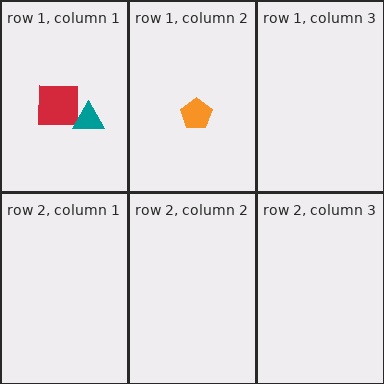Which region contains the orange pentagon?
The row 1, column 2 region.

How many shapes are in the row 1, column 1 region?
2.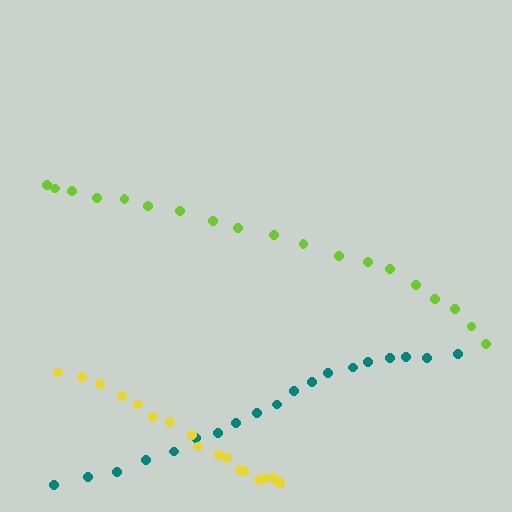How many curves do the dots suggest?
There are 3 distinct paths.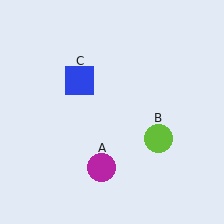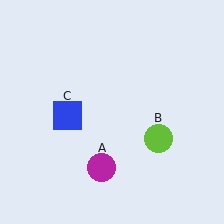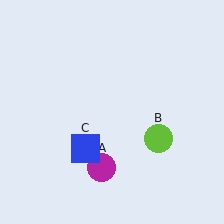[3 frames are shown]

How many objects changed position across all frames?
1 object changed position: blue square (object C).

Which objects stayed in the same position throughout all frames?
Magenta circle (object A) and lime circle (object B) remained stationary.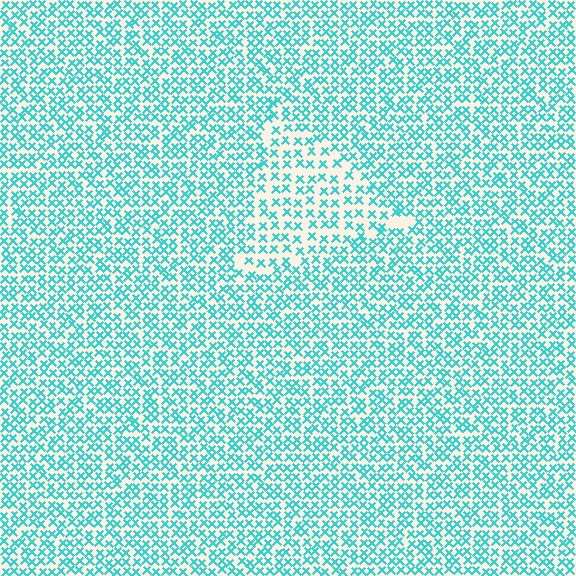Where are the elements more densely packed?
The elements are more densely packed outside the triangle boundary.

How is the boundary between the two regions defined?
The boundary is defined by a change in element density (approximately 1.7x ratio). All elements are the same color, size, and shape.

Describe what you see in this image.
The image contains small cyan elements arranged at two different densities. A triangle-shaped region is visible where the elements are less densely packed than the surrounding area.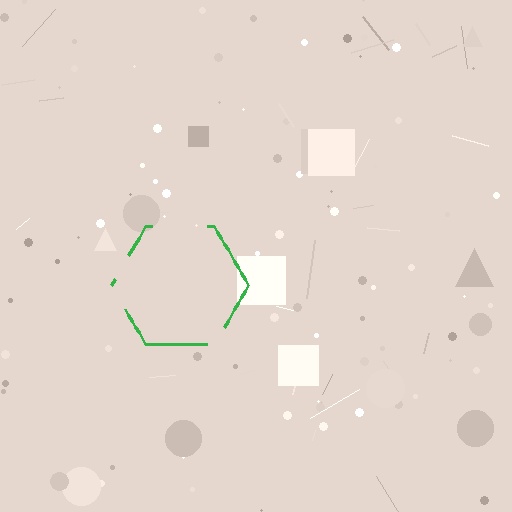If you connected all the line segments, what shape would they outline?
They would outline a hexagon.